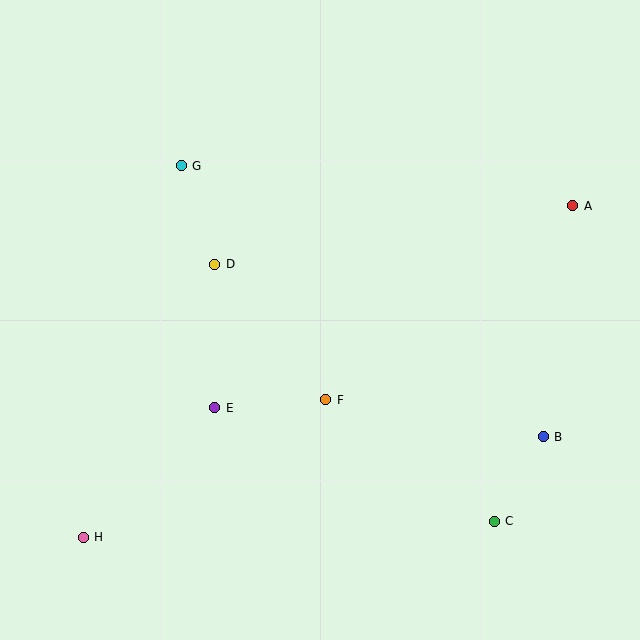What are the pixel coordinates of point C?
Point C is at (494, 521).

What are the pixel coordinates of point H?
Point H is at (83, 537).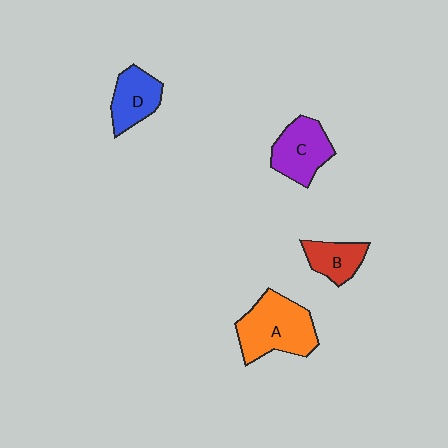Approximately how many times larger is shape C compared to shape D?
Approximately 1.2 times.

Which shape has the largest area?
Shape A (orange).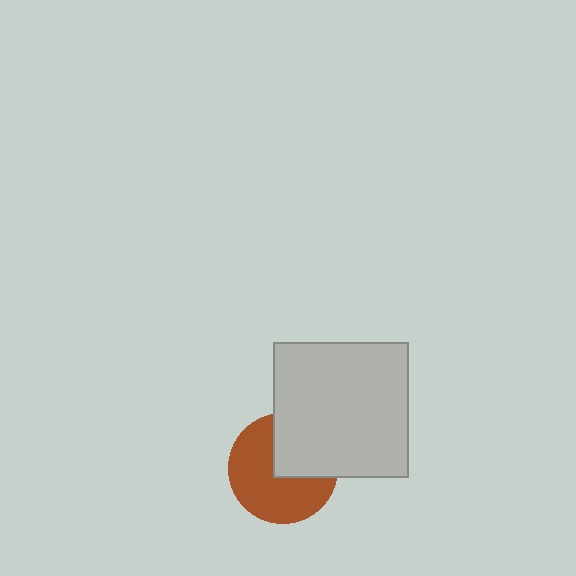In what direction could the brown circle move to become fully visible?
The brown circle could move toward the lower-left. That would shift it out from behind the light gray square entirely.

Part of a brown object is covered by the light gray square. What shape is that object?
It is a circle.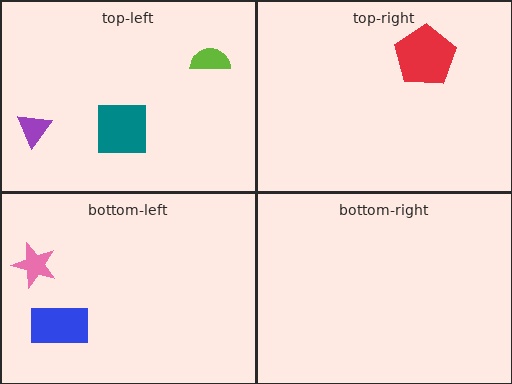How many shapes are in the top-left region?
3.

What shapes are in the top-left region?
The teal square, the purple triangle, the lime semicircle.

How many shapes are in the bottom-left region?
2.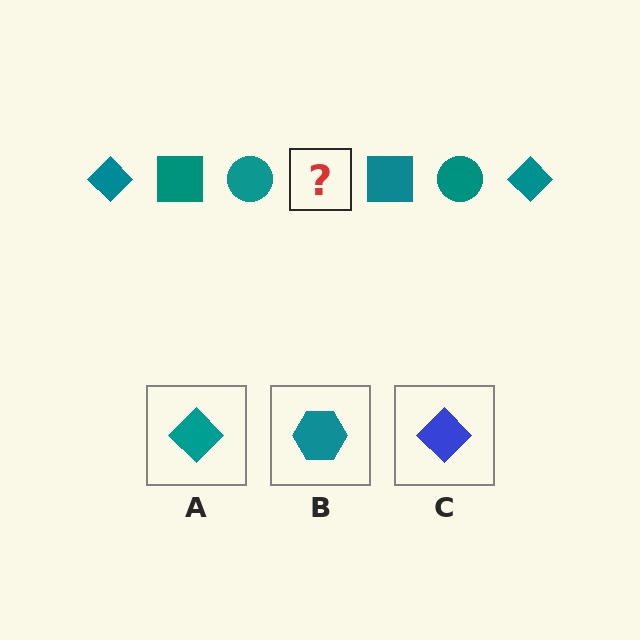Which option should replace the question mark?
Option A.